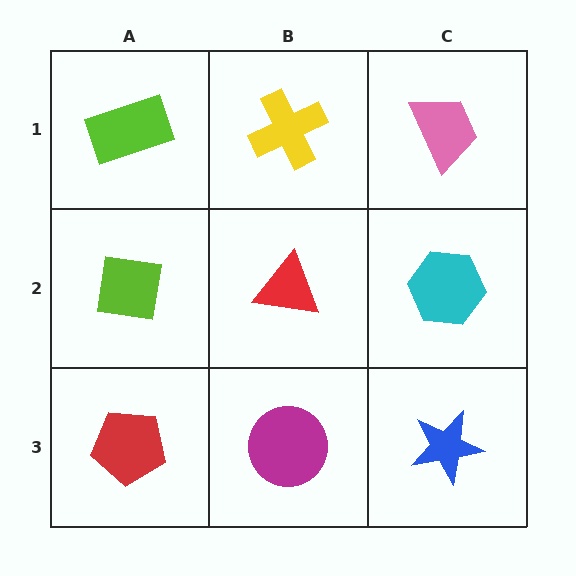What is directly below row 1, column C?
A cyan hexagon.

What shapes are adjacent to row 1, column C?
A cyan hexagon (row 2, column C), a yellow cross (row 1, column B).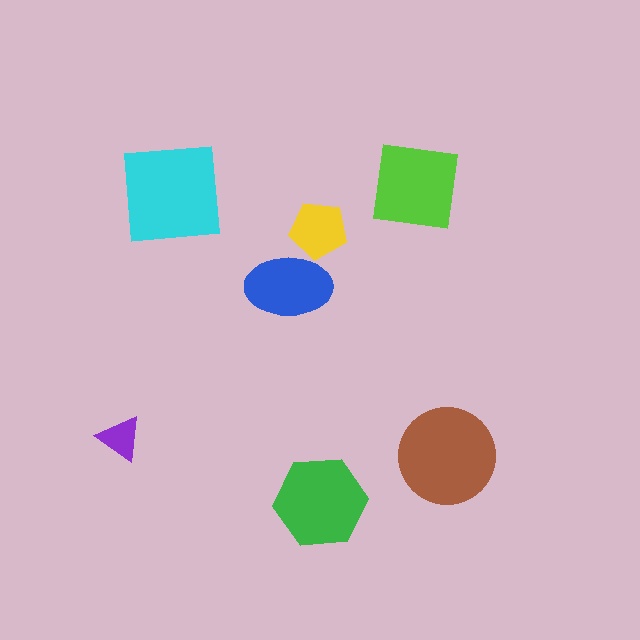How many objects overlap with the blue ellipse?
1 object overlaps with the blue ellipse.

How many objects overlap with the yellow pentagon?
1 object overlaps with the yellow pentagon.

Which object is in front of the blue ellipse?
The yellow pentagon is in front of the blue ellipse.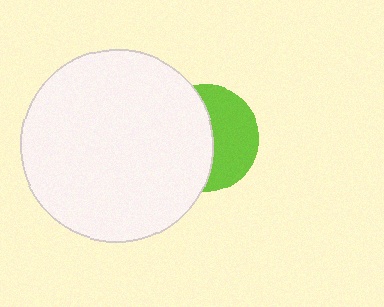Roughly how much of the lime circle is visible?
About half of it is visible (roughly 46%).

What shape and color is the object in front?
The object in front is a white circle.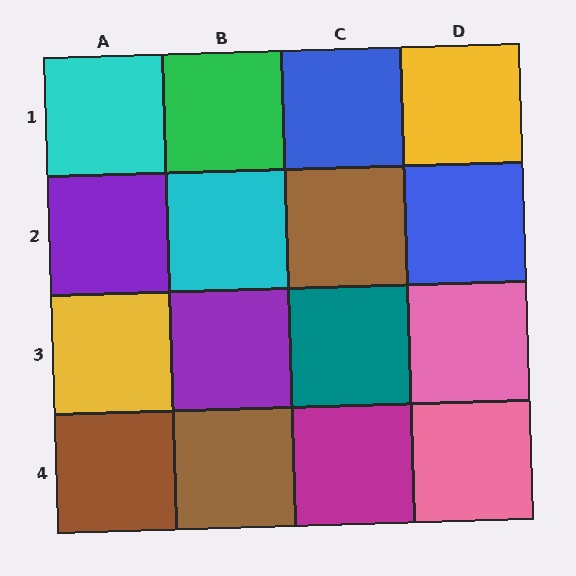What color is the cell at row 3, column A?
Yellow.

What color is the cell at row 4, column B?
Brown.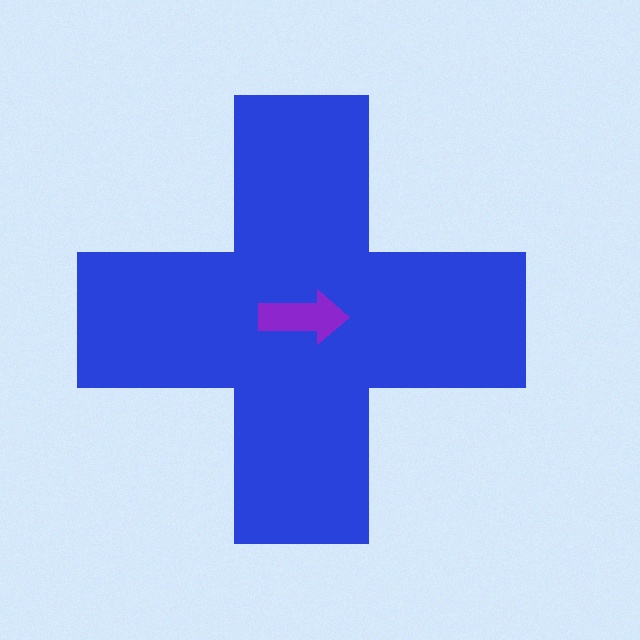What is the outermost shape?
The blue cross.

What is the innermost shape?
The purple arrow.